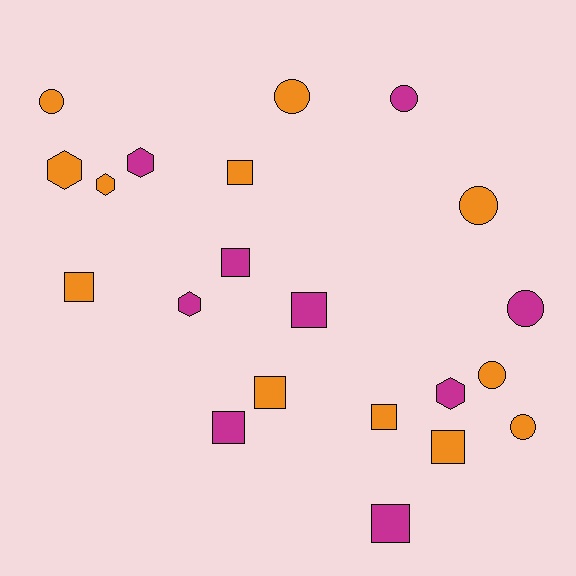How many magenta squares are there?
There are 4 magenta squares.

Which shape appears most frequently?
Square, with 9 objects.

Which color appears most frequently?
Orange, with 12 objects.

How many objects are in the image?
There are 21 objects.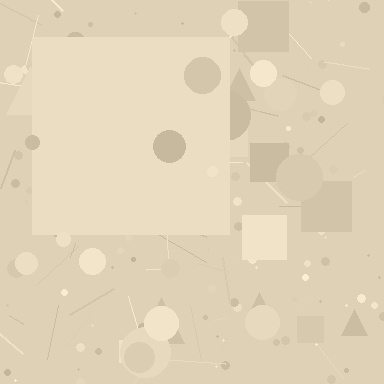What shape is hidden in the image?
A square is hidden in the image.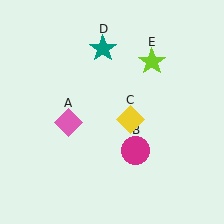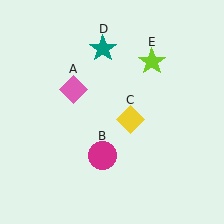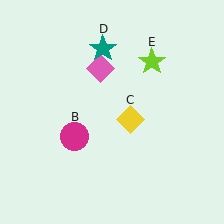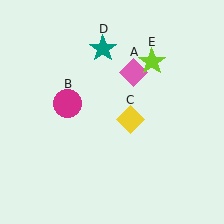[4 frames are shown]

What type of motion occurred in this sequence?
The pink diamond (object A), magenta circle (object B) rotated clockwise around the center of the scene.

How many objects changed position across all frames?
2 objects changed position: pink diamond (object A), magenta circle (object B).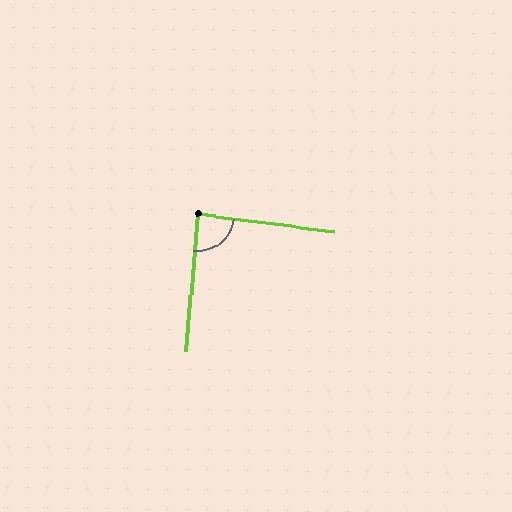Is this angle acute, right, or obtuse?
It is approximately a right angle.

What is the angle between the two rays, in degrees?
Approximately 88 degrees.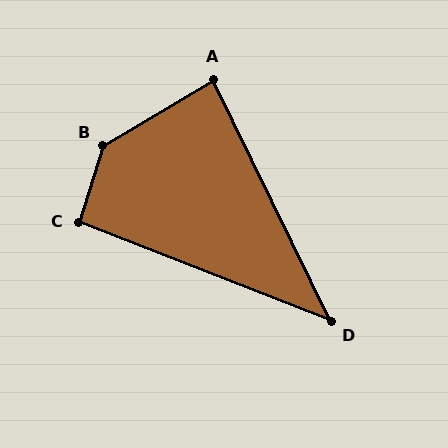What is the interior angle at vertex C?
Approximately 95 degrees (approximately right).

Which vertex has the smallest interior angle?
D, at approximately 43 degrees.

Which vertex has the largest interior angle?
B, at approximately 137 degrees.